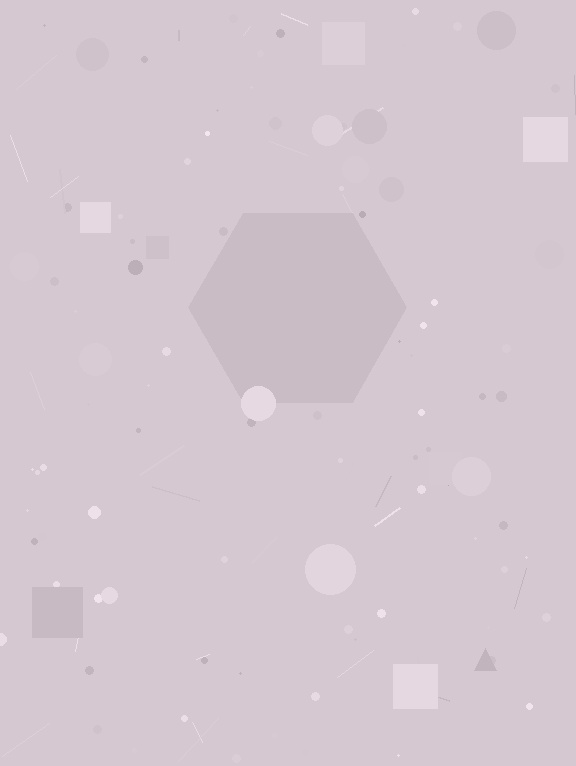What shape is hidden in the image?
A hexagon is hidden in the image.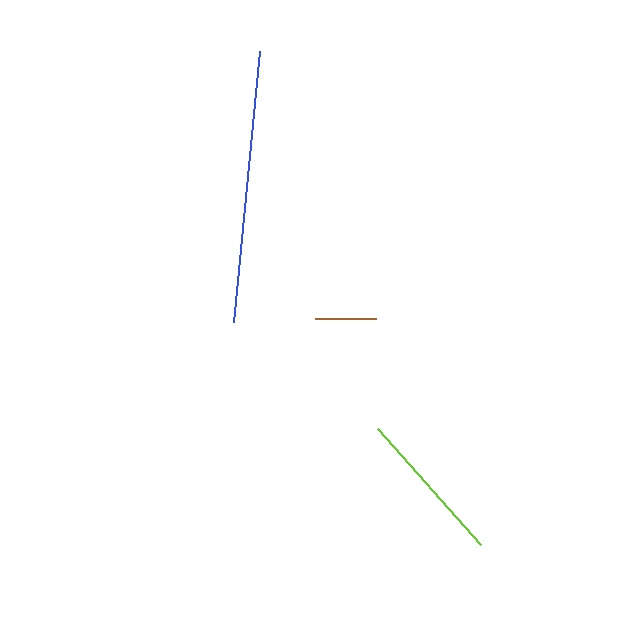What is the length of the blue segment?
The blue segment is approximately 273 pixels long.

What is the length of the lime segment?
The lime segment is approximately 155 pixels long.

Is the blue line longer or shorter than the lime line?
The blue line is longer than the lime line.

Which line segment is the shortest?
The brown line is the shortest at approximately 61 pixels.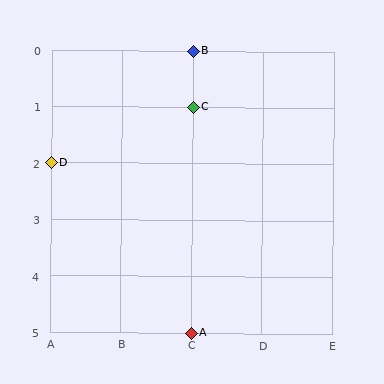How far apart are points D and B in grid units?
Points D and B are 2 columns and 2 rows apart (about 2.8 grid units diagonally).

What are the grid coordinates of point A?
Point A is at grid coordinates (C, 5).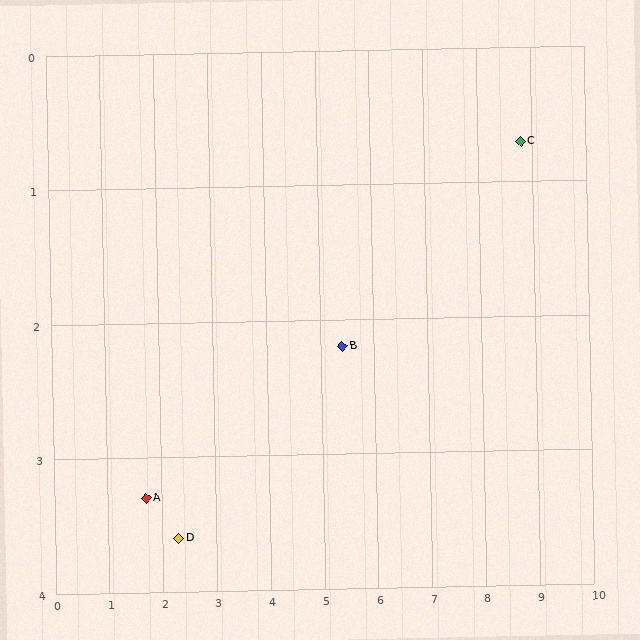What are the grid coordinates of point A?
Point A is at approximately (1.7, 3.3).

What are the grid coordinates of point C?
Point C is at approximately (8.8, 0.7).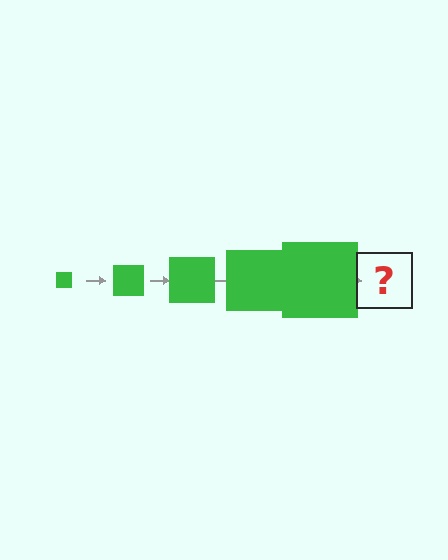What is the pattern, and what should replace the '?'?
The pattern is that the square gets progressively larger each step. The '?' should be a green square, larger than the previous one.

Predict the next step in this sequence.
The next step is a green square, larger than the previous one.